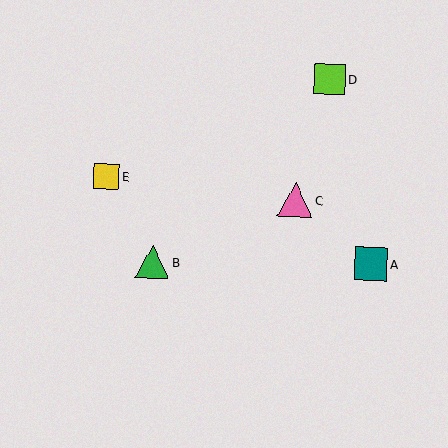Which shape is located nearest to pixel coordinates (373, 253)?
The teal square (labeled A) at (371, 264) is nearest to that location.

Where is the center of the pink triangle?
The center of the pink triangle is at (295, 200).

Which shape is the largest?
The pink triangle (labeled C) is the largest.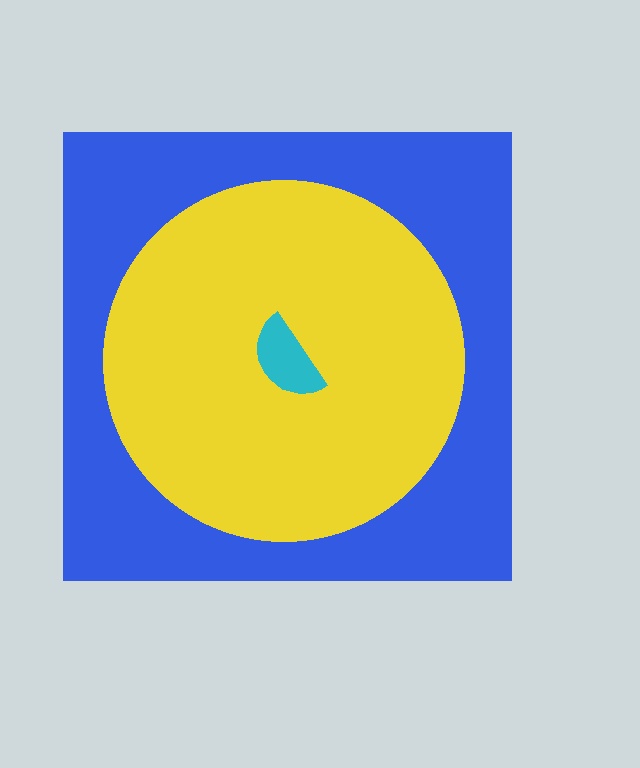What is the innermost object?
The cyan semicircle.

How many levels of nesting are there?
3.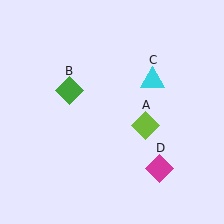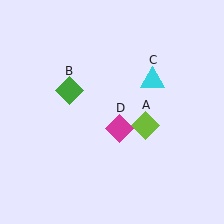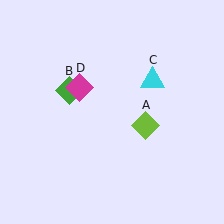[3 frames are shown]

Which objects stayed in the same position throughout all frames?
Lime diamond (object A) and green diamond (object B) and cyan triangle (object C) remained stationary.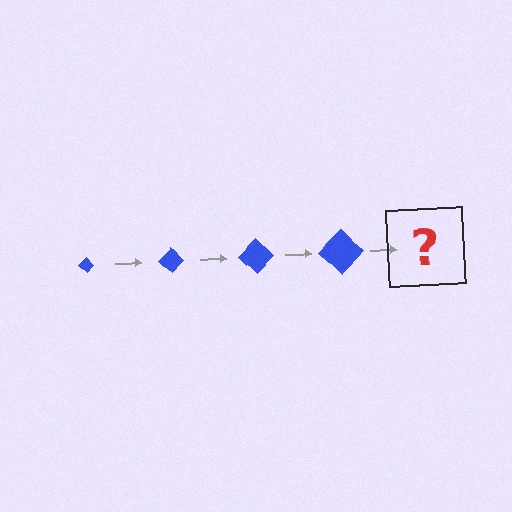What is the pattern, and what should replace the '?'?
The pattern is that the diamond gets progressively larger each step. The '?' should be a blue diamond, larger than the previous one.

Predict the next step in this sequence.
The next step is a blue diamond, larger than the previous one.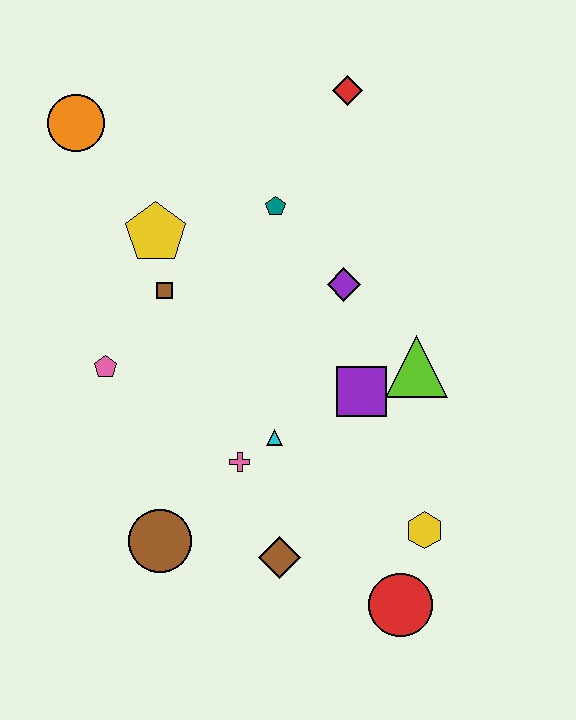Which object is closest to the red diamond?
The teal pentagon is closest to the red diamond.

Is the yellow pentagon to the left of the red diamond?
Yes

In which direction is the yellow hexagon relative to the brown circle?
The yellow hexagon is to the right of the brown circle.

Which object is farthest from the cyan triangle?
The orange circle is farthest from the cyan triangle.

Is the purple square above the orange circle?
No